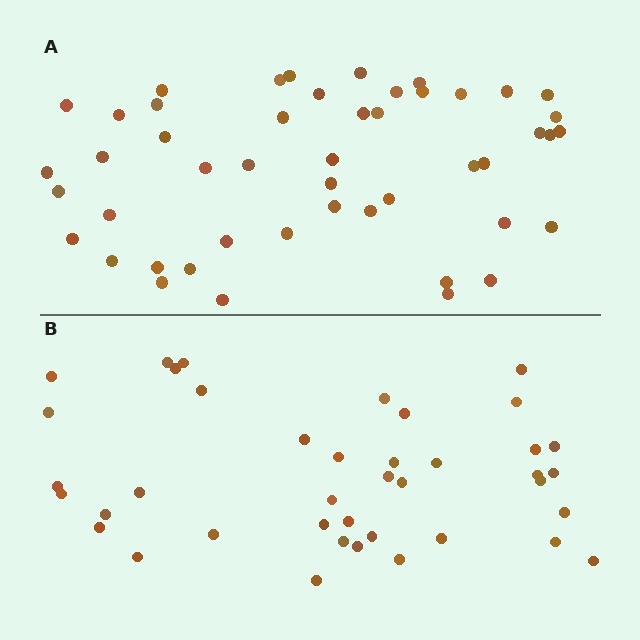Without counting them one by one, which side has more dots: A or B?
Region A (the top region) has more dots.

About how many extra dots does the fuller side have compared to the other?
Region A has roughly 8 or so more dots than region B.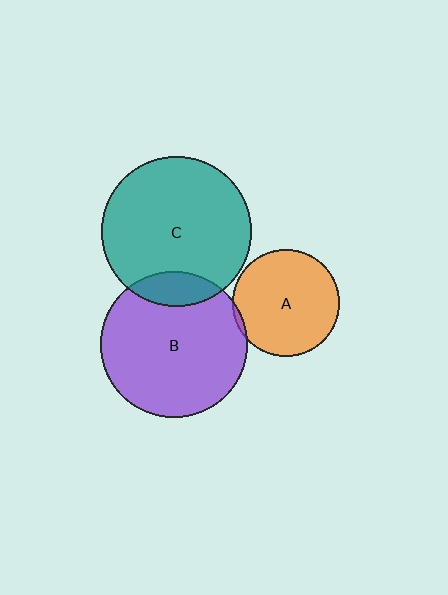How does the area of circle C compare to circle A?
Approximately 2.0 times.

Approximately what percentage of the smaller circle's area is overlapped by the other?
Approximately 5%.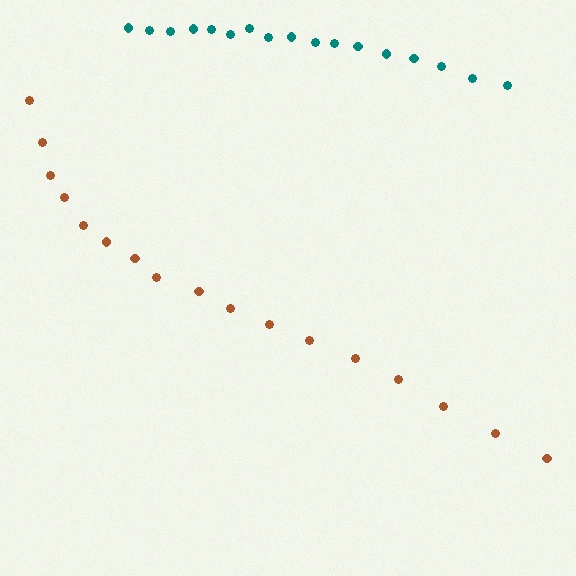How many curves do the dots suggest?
There are 2 distinct paths.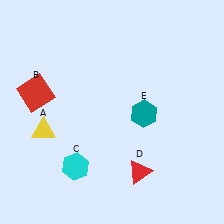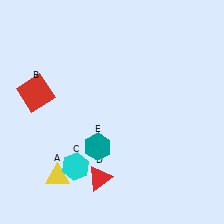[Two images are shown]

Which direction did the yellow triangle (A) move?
The yellow triangle (A) moved down.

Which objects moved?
The objects that moved are: the yellow triangle (A), the red triangle (D), the teal hexagon (E).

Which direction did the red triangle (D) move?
The red triangle (D) moved left.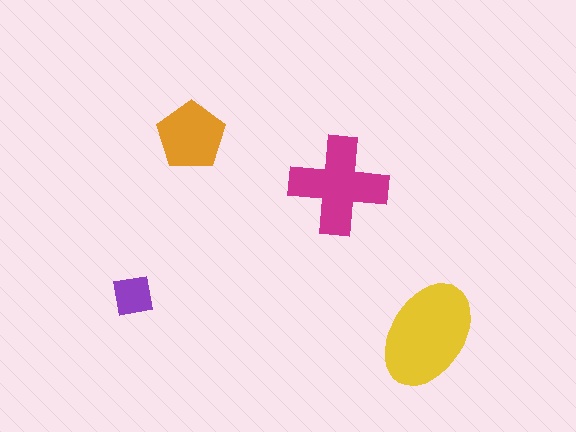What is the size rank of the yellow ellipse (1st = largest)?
1st.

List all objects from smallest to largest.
The purple square, the orange pentagon, the magenta cross, the yellow ellipse.